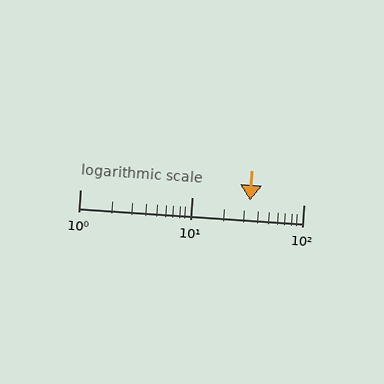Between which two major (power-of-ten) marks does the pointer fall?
The pointer is between 10 and 100.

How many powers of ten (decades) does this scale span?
The scale spans 2 decades, from 1 to 100.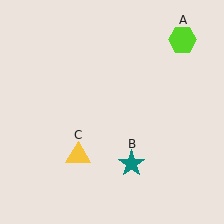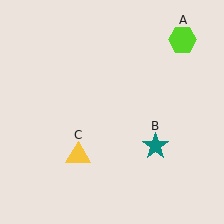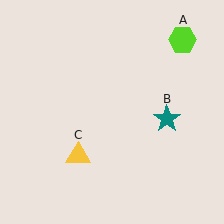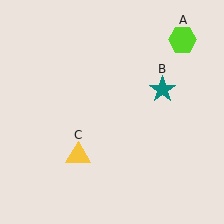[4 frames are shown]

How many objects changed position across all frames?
1 object changed position: teal star (object B).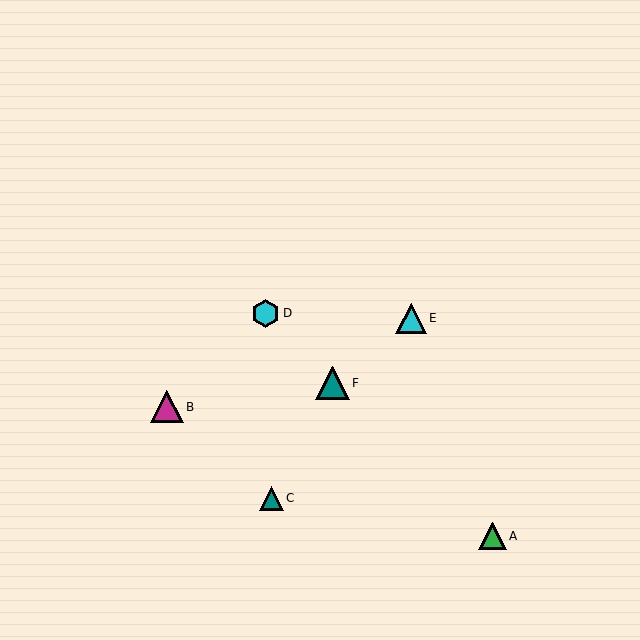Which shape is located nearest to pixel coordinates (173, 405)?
The magenta triangle (labeled B) at (167, 407) is nearest to that location.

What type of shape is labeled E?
Shape E is a cyan triangle.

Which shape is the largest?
The teal triangle (labeled F) is the largest.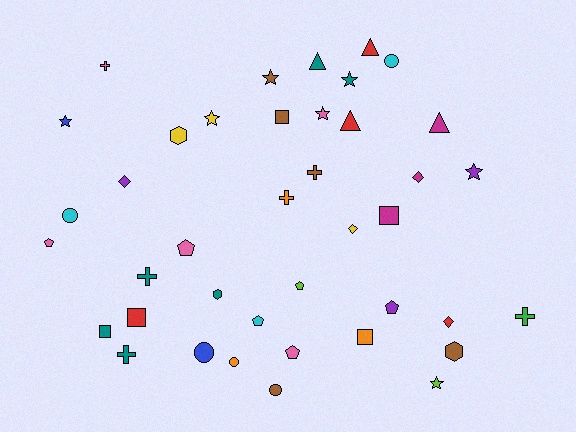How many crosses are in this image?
There are 6 crosses.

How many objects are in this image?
There are 40 objects.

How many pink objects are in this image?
There are 5 pink objects.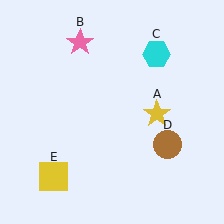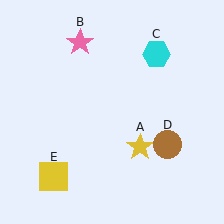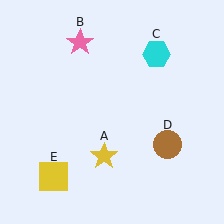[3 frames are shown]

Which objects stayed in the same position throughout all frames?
Pink star (object B) and cyan hexagon (object C) and brown circle (object D) and yellow square (object E) remained stationary.